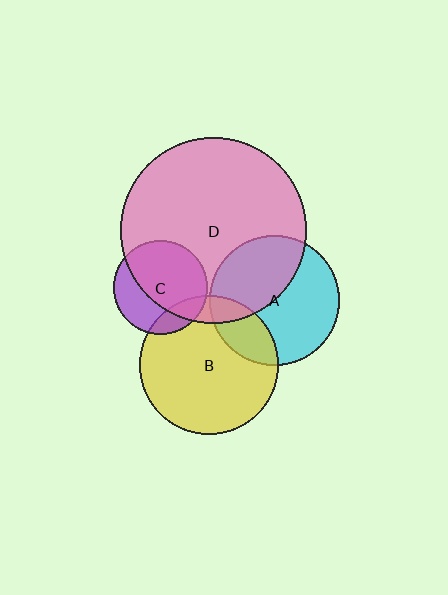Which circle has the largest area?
Circle D (pink).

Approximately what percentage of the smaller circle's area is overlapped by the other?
Approximately 65%.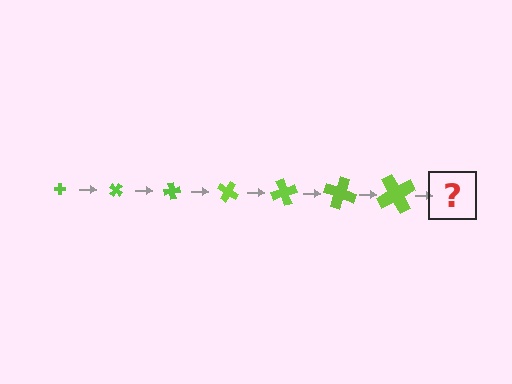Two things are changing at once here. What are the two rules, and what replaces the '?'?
The two rules are that the cross grows larger each step and it rotates 40 degrees each step. The '?' should be a cross, larger than the previous one and rotated 280 degrees from the start.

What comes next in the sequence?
The next element should be a cross, larger than the previous one and rotated 280 degrees from the start.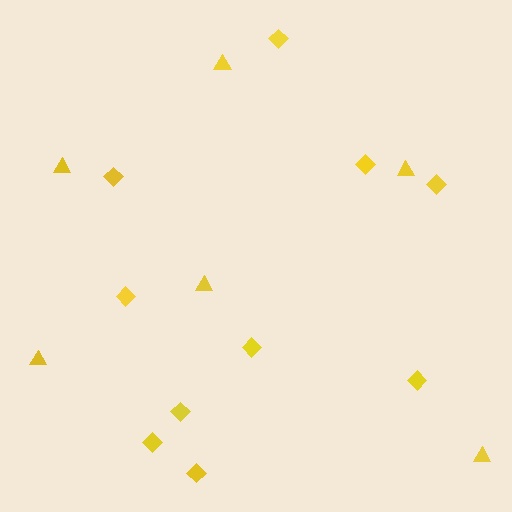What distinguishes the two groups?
There are 2 groups: one group of triangles (6) and one group of diamonds (10).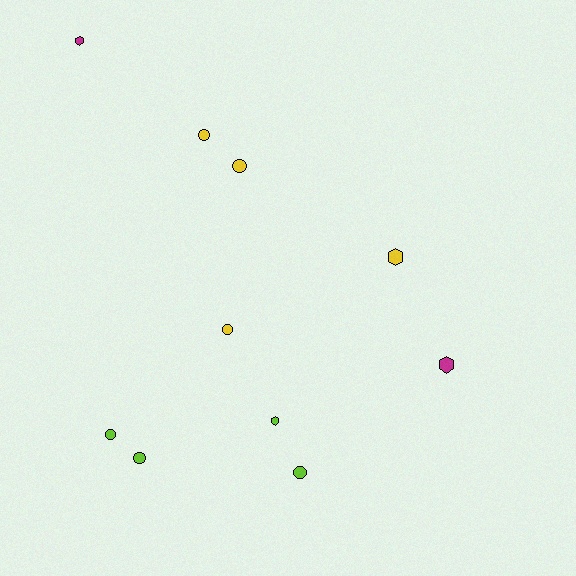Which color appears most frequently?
Yellow, with 4 objects.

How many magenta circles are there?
There are no magenta circles.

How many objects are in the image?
There are 10 objects.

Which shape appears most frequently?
Circle, with 6 objects.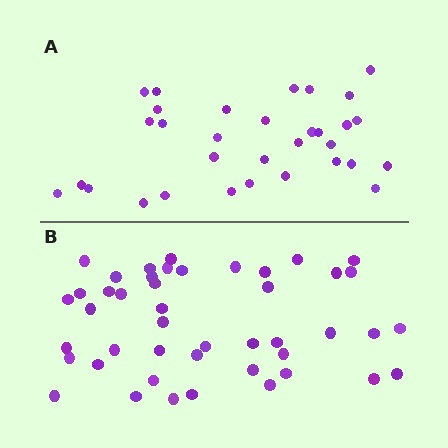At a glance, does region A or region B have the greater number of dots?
Region B (the bottom region) has more dots.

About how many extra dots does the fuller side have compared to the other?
Region B has approximately 15 more dots than region A.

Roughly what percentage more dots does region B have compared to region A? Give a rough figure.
About 40% more.